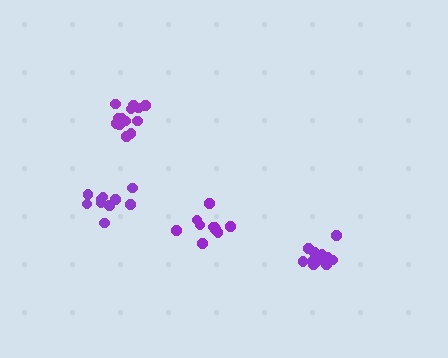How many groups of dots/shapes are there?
There are 4 groups.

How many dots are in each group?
Group 1: 10 dots, Group 2: 13 dots, Group 3: 11 dots, Group 4: 13 dots (47 total).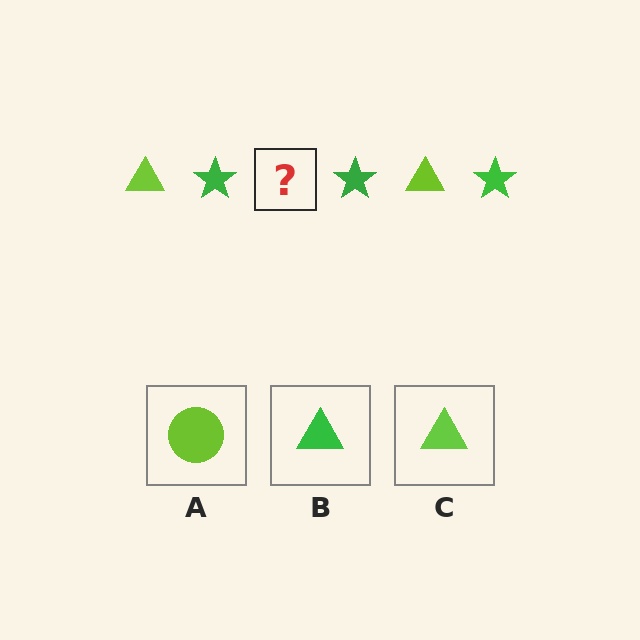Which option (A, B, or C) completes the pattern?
C.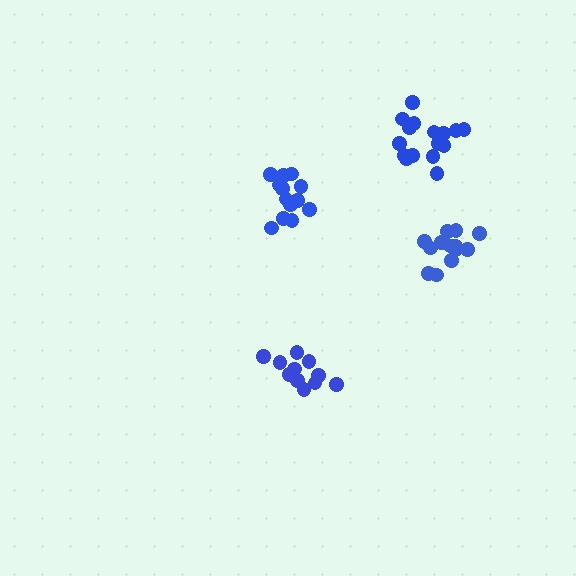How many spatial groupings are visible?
There are 4 spatial groupings.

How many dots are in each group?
Group 1: 13 dots, Group 2: 11 dots, Group 3: 16 dots, Group 4: 13 dots (53 total).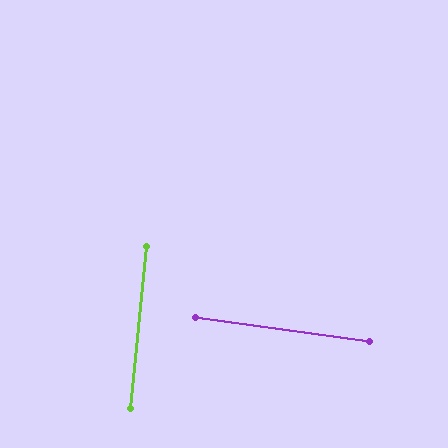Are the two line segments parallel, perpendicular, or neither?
Perpendicular — they meet at approximately 88°.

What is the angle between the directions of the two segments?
Approximately 88 degrees.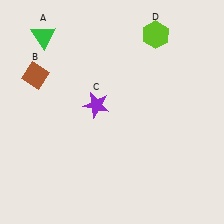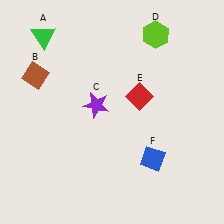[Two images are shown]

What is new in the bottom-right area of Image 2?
A blue diamond (F) was added in the bottom-right area of Image 2.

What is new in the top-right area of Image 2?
A red diamond (E) was added in the top-right area of Image 2.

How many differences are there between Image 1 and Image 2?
There are 2 differences between the two images.